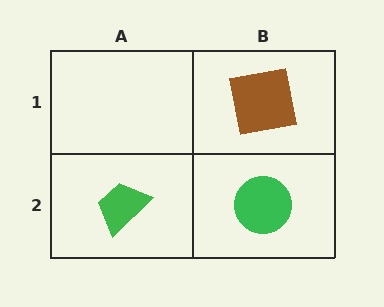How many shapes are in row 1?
1 shape.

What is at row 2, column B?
A green circle.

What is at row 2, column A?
A green trapezoid.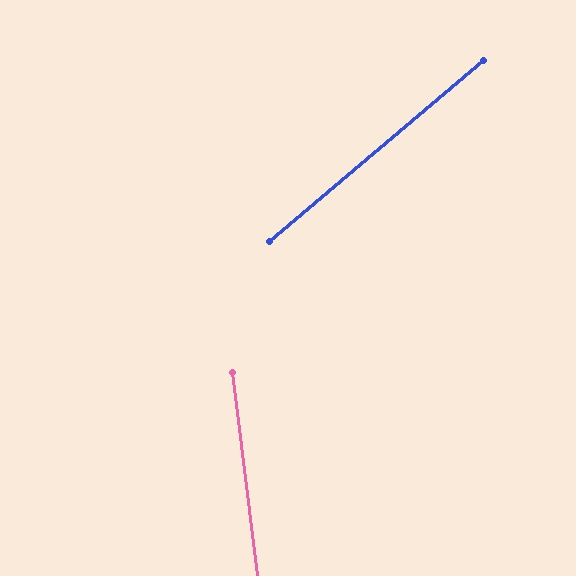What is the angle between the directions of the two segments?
Approximately 57 degrees.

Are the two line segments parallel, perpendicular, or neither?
Neither parallel nor perpendicular — they differ by about 57°.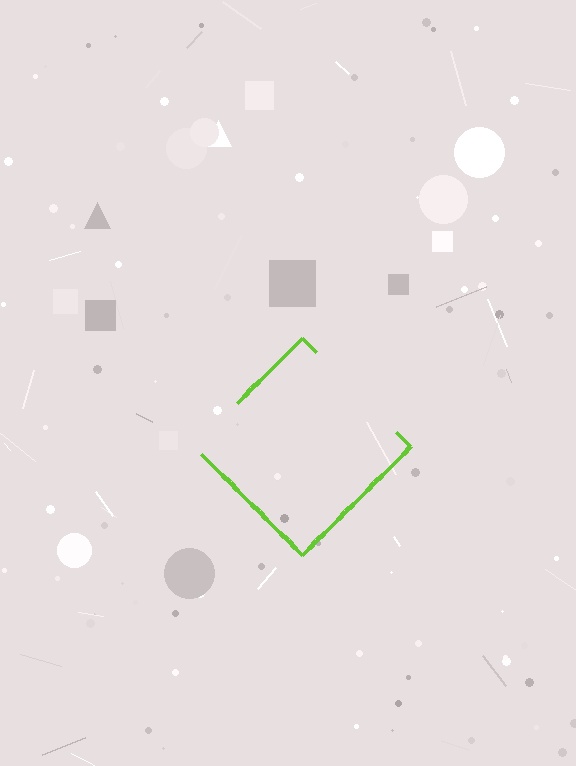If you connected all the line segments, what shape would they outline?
They would outline a diamond.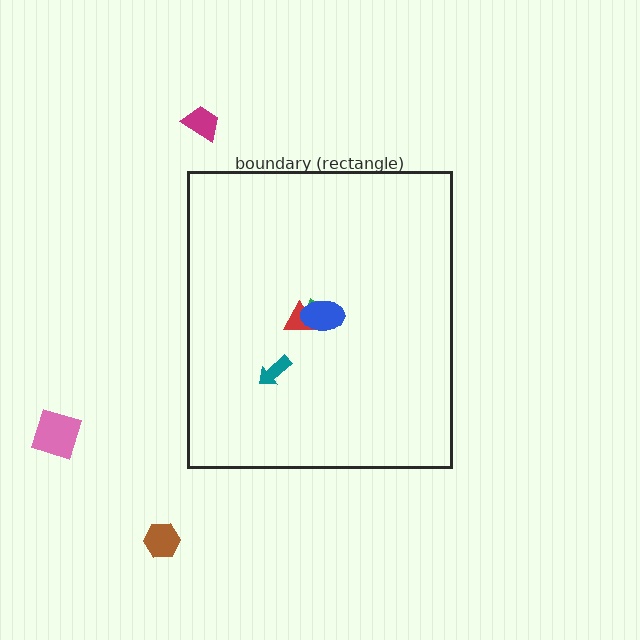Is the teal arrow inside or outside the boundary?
Inside.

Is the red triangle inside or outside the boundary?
Inside.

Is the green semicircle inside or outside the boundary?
Inside.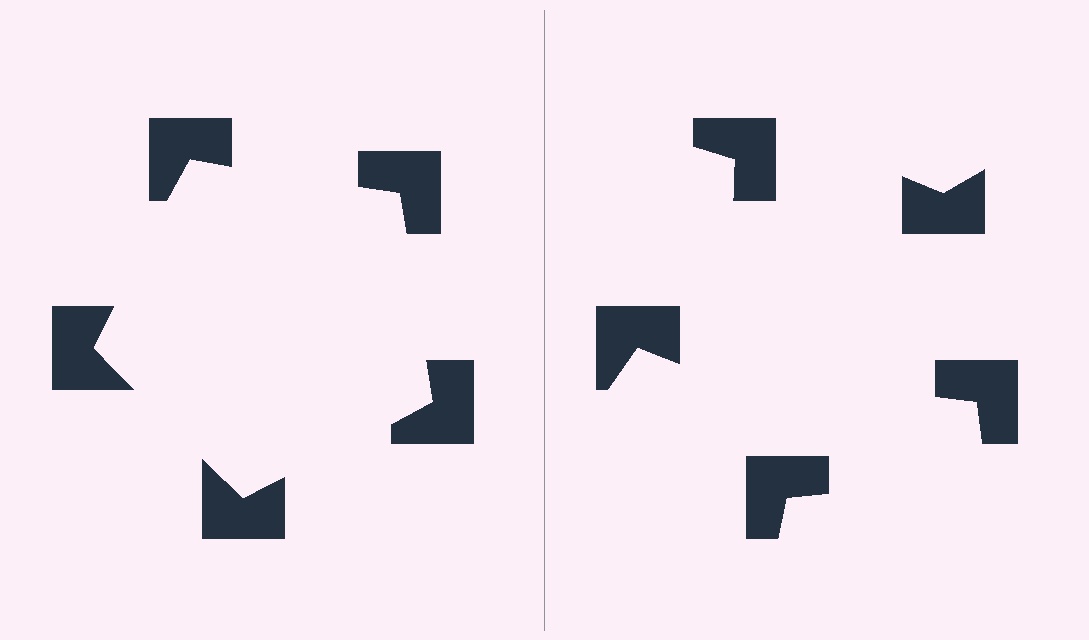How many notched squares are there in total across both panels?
10 — 5 on each side.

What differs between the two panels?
The notched squares are positioned identically on both sides; only the wedge orientations differ. On the left they align to a pentagon; on the right they are misaligned.